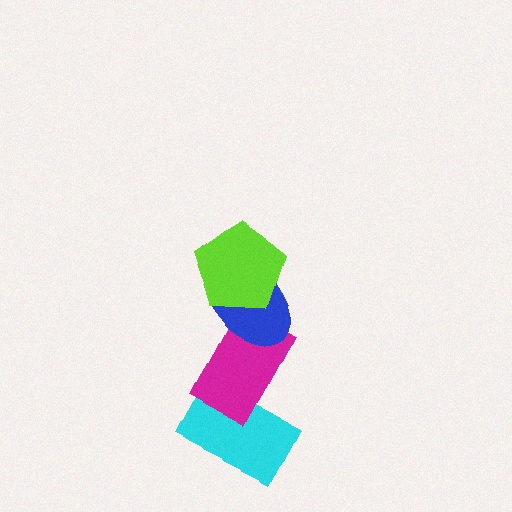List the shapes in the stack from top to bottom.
From top to bottom: the lime pentagon, the blue ellipse, the magenta rectangle, the cyan rectangle.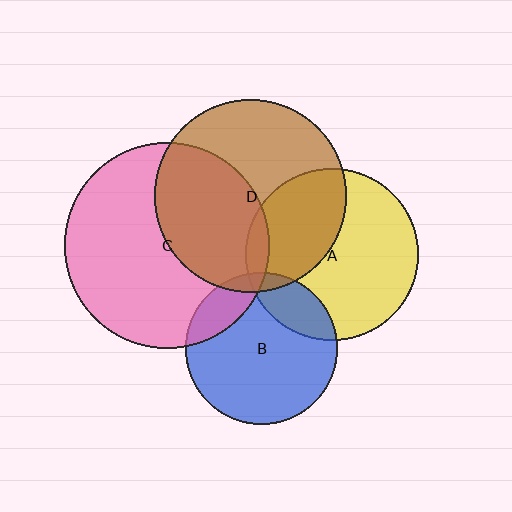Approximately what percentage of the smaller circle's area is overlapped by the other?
Approximately 5%.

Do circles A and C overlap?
Yes.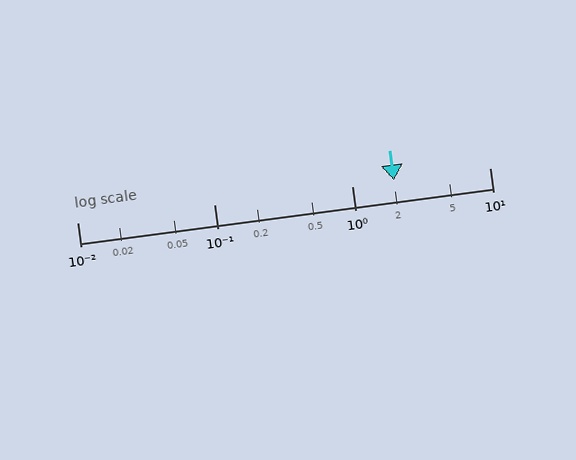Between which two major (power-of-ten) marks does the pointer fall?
The pointer is between 1 and 10.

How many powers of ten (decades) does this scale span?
The scale spans 3 decades, from 0.01 to 10.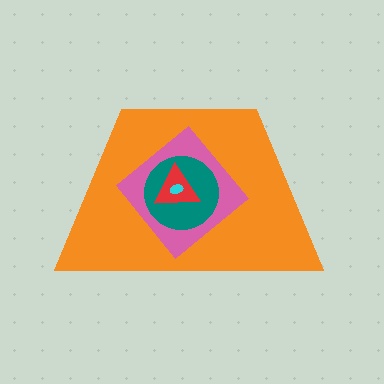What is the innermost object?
The cyan ellipse.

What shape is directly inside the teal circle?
The red triangle.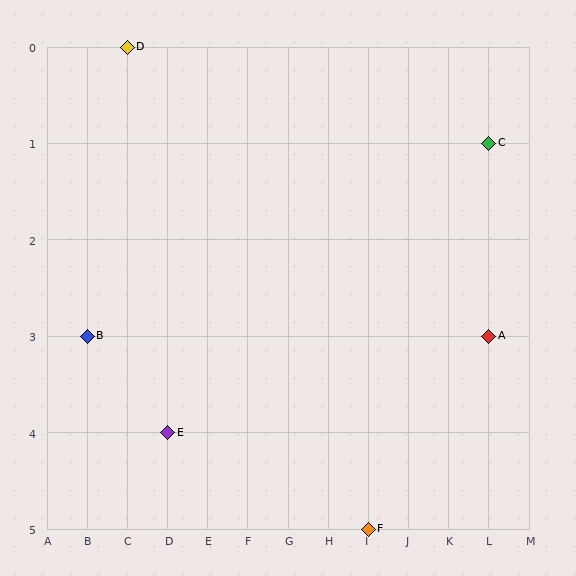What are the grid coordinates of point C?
Point C is at grid coordinates (L, 1).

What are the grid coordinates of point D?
Point D is at grid coordinates (C, 0).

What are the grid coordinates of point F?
Point F is at grid coordinates (I, 5).